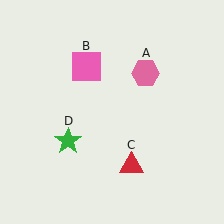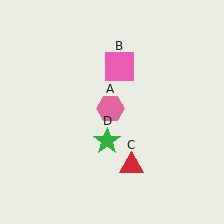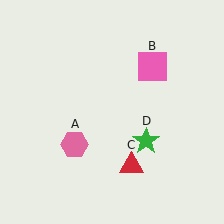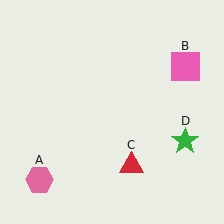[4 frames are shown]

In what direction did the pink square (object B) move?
The pink square (object B) moved right.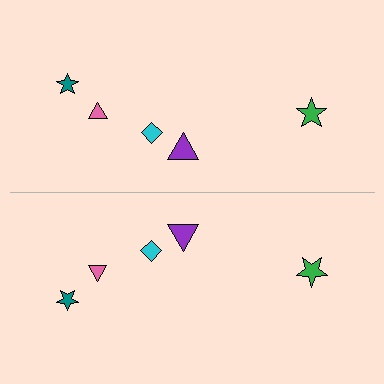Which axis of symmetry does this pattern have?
The pattern has a horizontal axis of symmetry running through the center of the image.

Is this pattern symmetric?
Yes, this pattern has bilateral (reflection) symmetry.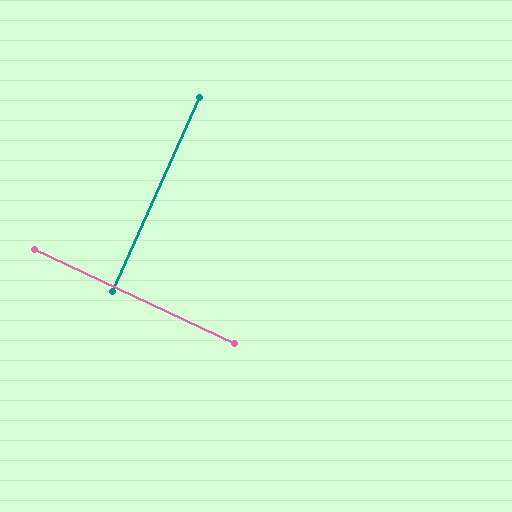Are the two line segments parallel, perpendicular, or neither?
Perpendicular — they meet at approximately 89°.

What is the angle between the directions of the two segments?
Approximately 89 degrees.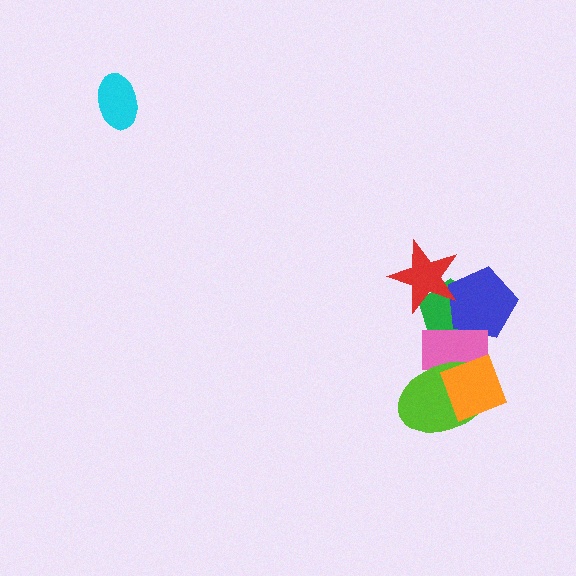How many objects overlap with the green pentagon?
3 objects overlap with the green pentagon.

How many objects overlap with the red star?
2 objects overlap with the red star.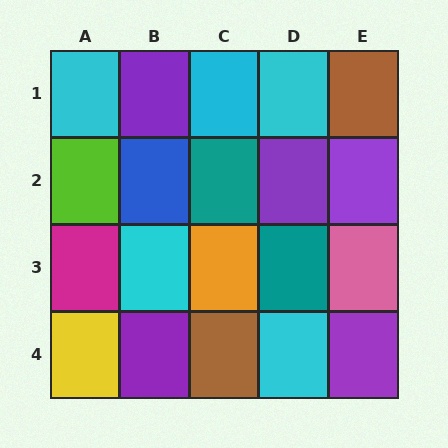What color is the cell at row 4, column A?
Yellow.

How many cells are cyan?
5 cells are cyan.